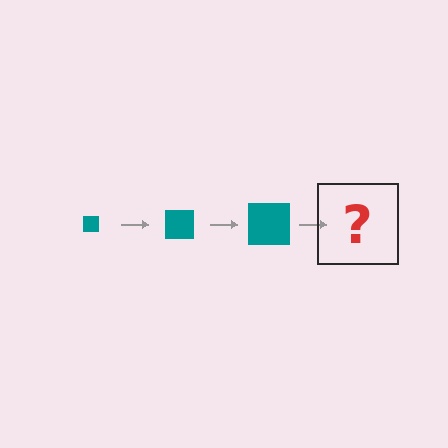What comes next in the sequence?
The next element should be a teal square, larger than the previous one.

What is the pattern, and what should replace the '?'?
The pattern is that the square gets progressively larger each step. The '?' should be a teal square, larger than the previous one.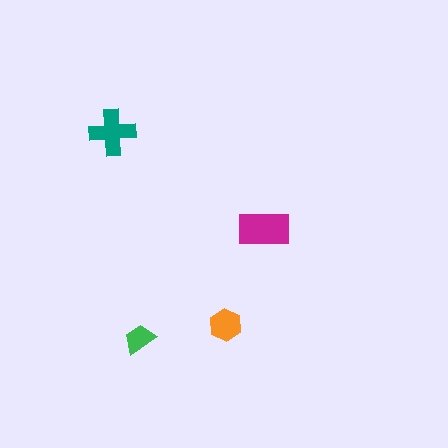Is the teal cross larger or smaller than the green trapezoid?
Larger.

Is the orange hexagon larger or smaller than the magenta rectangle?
Smaller.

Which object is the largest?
The magenta rectangle.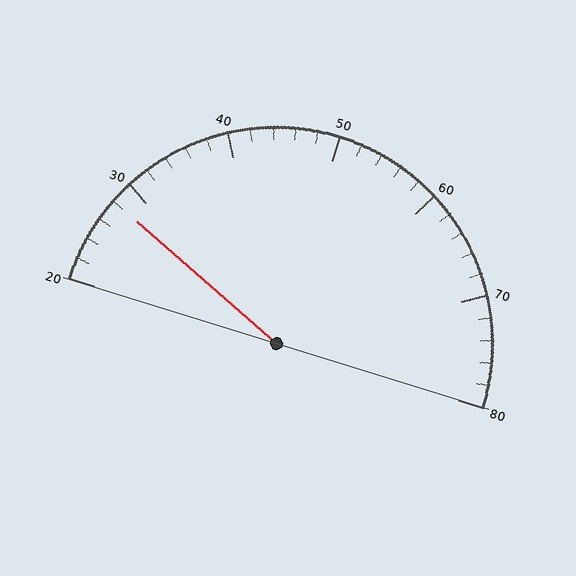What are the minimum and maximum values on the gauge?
The gauge ranges from 20 to 80.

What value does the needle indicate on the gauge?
The needle indicates approximately 28.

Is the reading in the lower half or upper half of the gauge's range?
The reading is in the lower half of the range (20 to 80).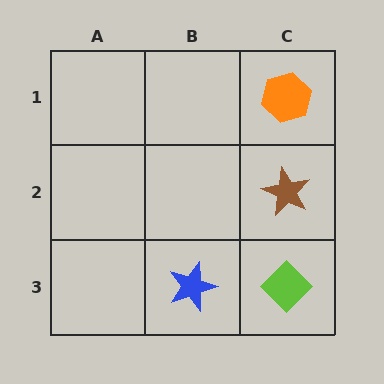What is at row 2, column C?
A brown star.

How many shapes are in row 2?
1 shape.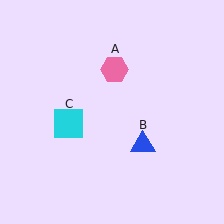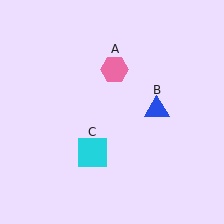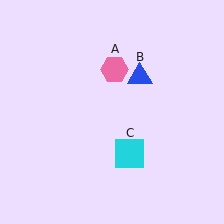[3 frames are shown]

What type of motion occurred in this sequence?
The blue triangle (object B), cyan square (object C) rotated counterclockwise around the center of the scene.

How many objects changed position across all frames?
2 objects changed position: blue triangle (object B), cyan square (object C).